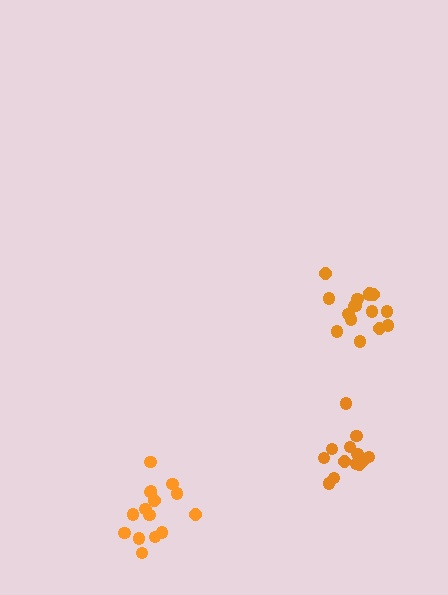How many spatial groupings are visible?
There are 3 spatial groupings.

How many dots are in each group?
Group 1: 16 dots, Group 2: 15 dots, Group 3: 13 dots (44 total).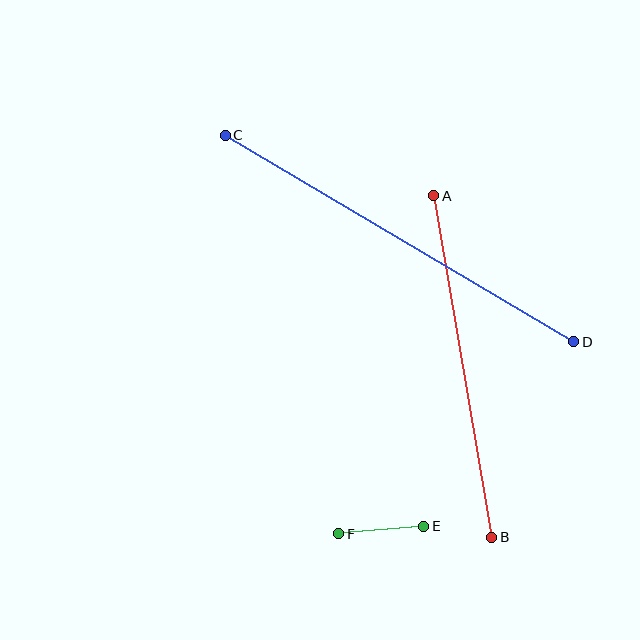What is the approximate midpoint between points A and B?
The midpoint is at approximately (463, 366) pixels.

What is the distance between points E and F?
The distance is approximately 85 pixels.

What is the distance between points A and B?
The distance is approximately 347 pixels.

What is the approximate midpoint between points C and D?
The midpoint is at approximately (400, 239) pixels.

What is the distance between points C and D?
The distance is approximately 405 pixels.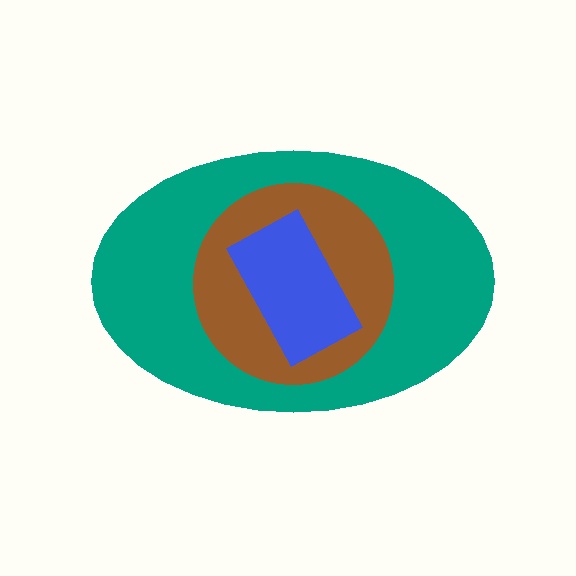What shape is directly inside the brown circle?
The blue rectangle.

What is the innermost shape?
The blue rectangle.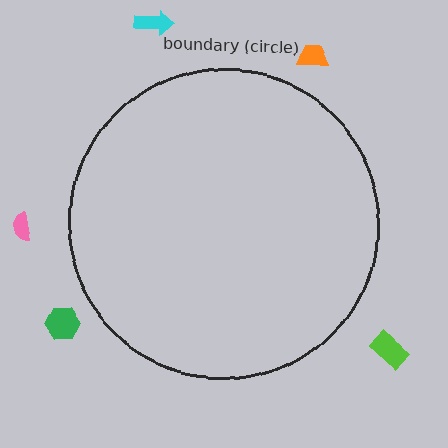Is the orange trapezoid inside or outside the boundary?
Outside.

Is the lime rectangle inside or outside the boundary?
Outside.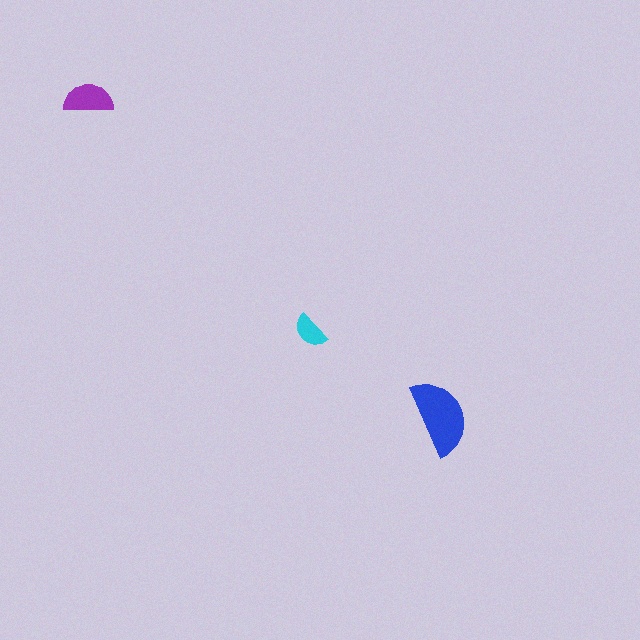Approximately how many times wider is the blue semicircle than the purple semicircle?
About 1.5 times wider.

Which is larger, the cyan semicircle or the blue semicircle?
The blue one.